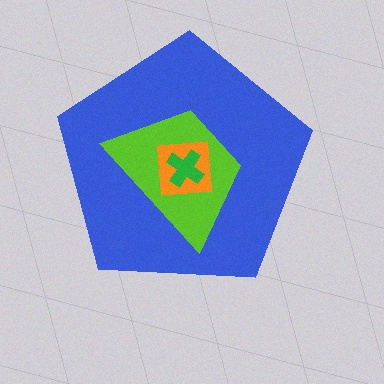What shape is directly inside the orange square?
The green cross.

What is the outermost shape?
The blue pentagon.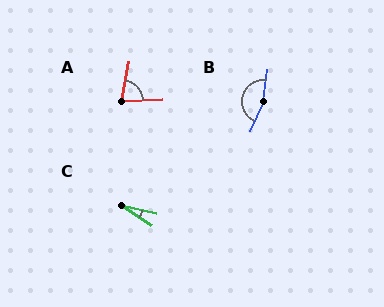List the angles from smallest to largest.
C (20°), A (76°), B (163°).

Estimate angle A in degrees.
Approximately 76 degrees.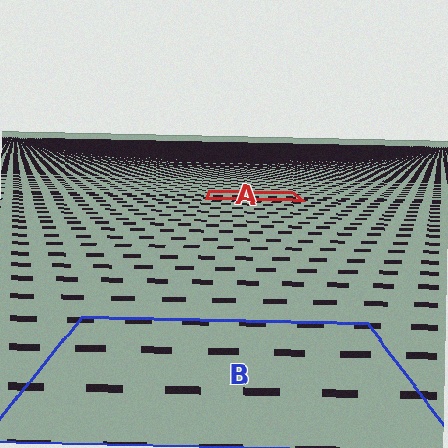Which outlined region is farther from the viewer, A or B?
Region A is farther from the viewer — the texture elements inside it appear smaller and more densely packed.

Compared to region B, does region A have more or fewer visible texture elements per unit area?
Region A has more texture elements per unit area — they are packed more densely because it is farther away.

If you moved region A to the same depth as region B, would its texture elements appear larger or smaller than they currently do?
They would appear larger. At a closer depth, the same texture elements are projected at a bigger on-screen size.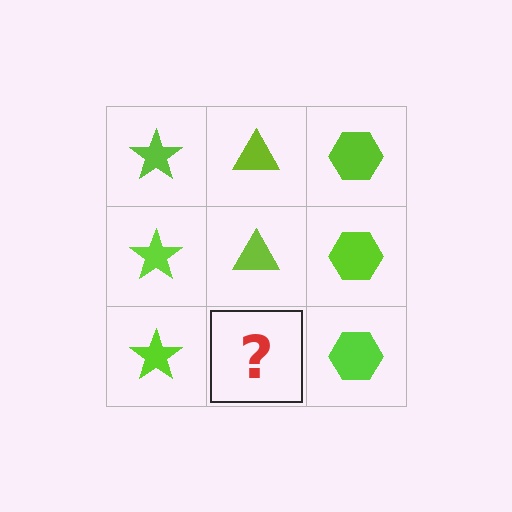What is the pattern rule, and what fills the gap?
The rule is that each column has a consistent shape. The gap should be filled with a lime triangle.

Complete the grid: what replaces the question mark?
The question mark should be replaced with a lime triangle.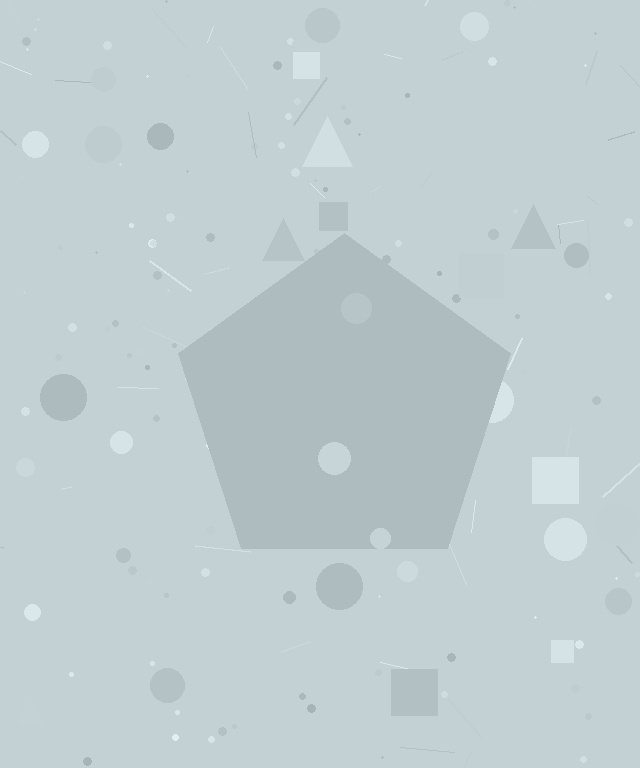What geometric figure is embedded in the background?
A pentagon is embedded in the background.